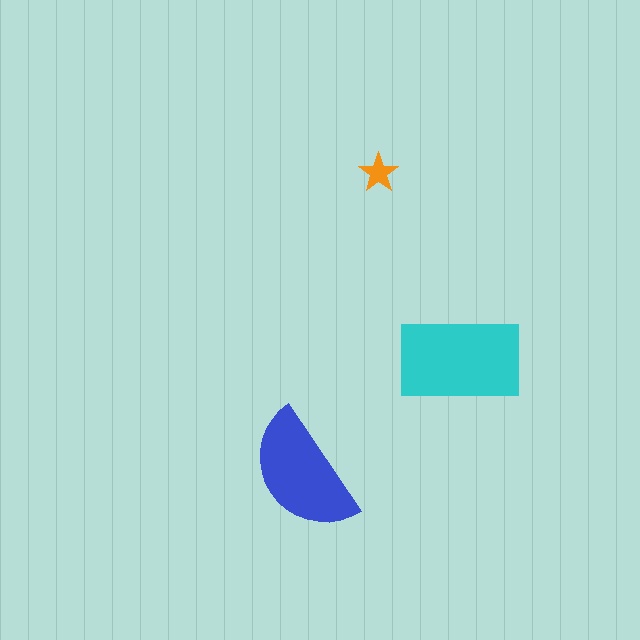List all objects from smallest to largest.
The orange star, the blue semicircle, the cyan rectangle.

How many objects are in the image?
There are 3 objects in the image.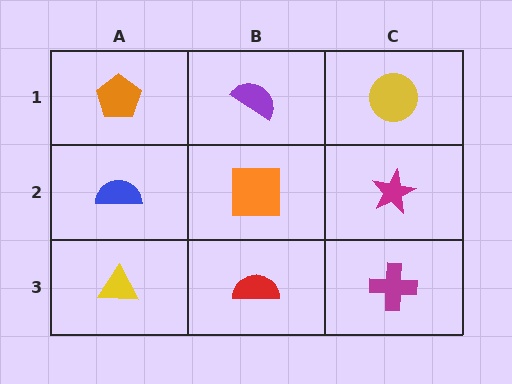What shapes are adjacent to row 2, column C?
A yellow circle (row 1, column C), a magenta cross (row 3, column C), an orange square (row 2, column B).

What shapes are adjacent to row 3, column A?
A blue semicircle (row 2, column A), a red semicircle (row 3, column B).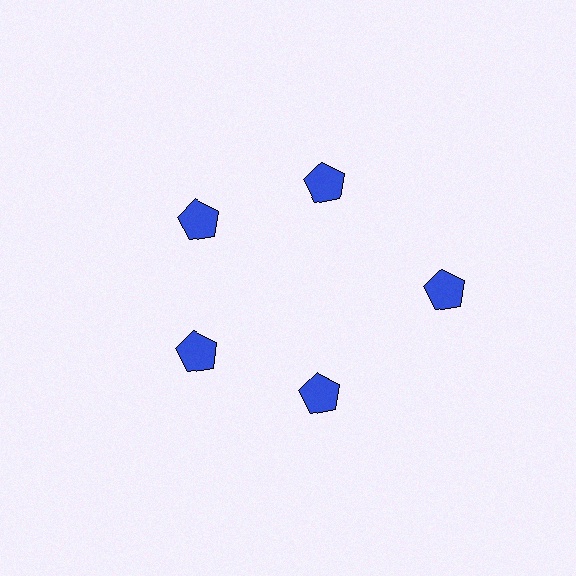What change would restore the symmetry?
The symmetry would be restored by moving it inward, back onto the ring so that all 5 pentagons sit at equal angles and equal distance from the center.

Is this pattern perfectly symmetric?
No. The 5 blue pentagons are arranged in a ring, but one element near the 3 o'clock position is pushed outward from the center, breaking the 5-fold rotational symmetry.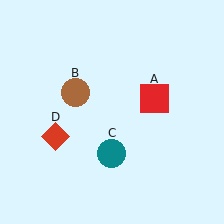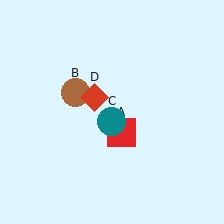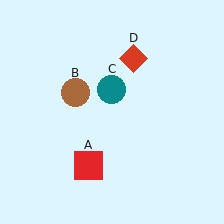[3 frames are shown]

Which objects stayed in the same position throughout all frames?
Brown circle (object B) remained stationary.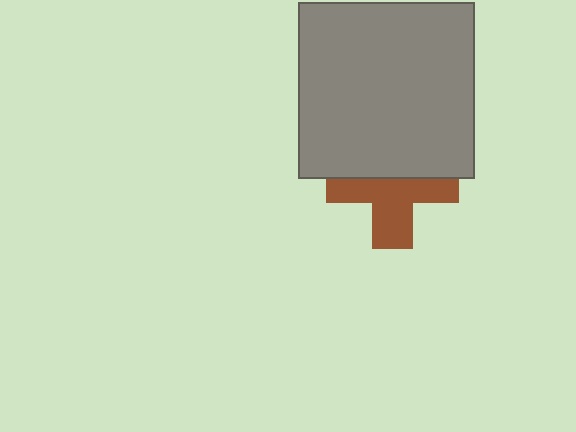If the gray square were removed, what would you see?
You would see the complete brown cross.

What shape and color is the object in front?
The object in front is a gray square.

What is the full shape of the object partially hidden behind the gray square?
The partially hidden object is a brown cross.